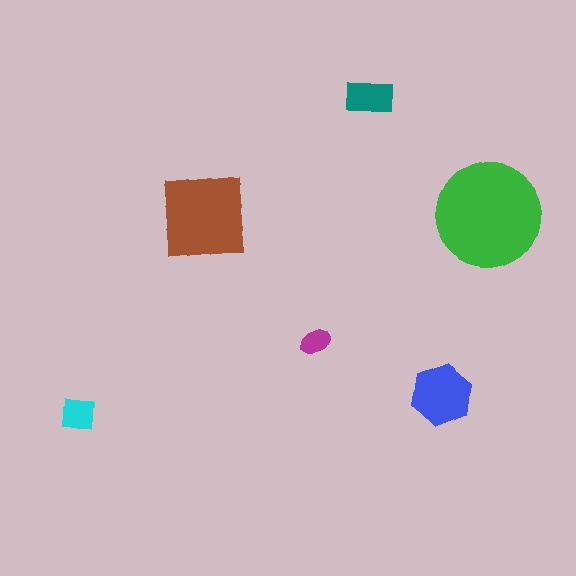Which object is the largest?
The green circle.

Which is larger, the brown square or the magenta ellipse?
The brown square.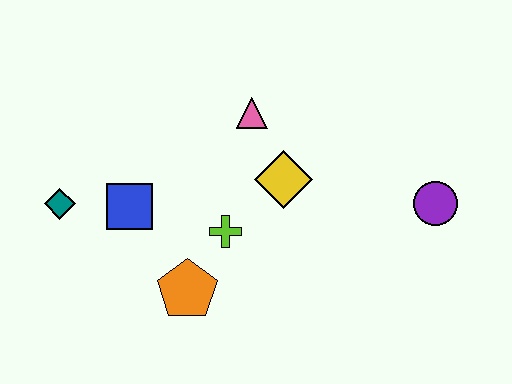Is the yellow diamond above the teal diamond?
Yes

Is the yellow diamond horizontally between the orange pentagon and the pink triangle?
No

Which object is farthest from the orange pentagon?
The purple circle is farthest from the orange pentagon.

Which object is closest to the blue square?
The teal diamond is closest to the blue square.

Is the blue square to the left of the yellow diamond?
Yes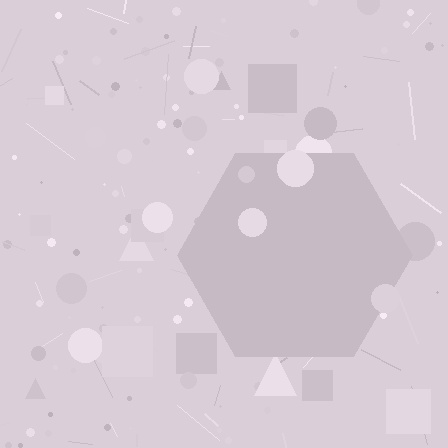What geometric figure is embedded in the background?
A hexagon is embedded in the background.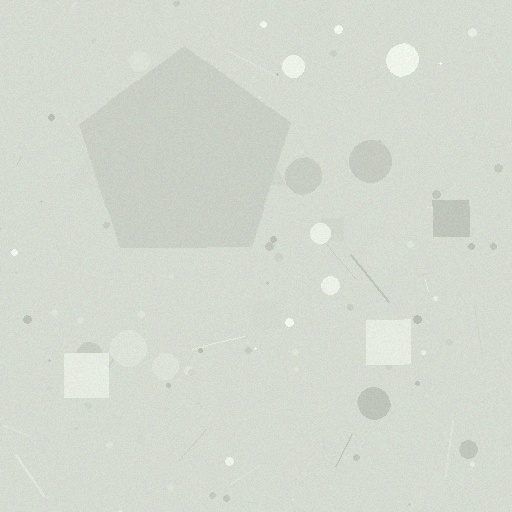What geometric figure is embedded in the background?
A pentagon is embedded in the background.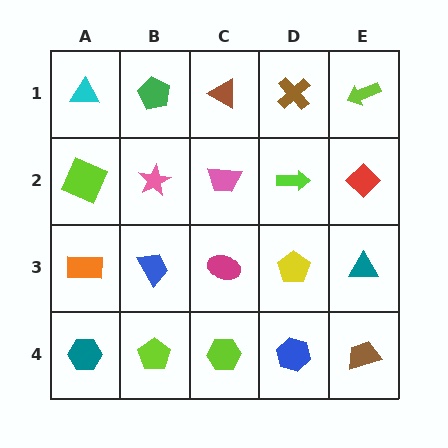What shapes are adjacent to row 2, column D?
A brown cross (row 1, column D), a yellow pentagon (row 3, column D), a pink trapezoid (row 2, column C), a red diamond (row 2, column E).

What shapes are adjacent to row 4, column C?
A magenta ellipse (row 3, column C), a lime pentagon (row 4, column B), a blue hexagon (row 4, column D).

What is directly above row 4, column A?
An orange rectangle.